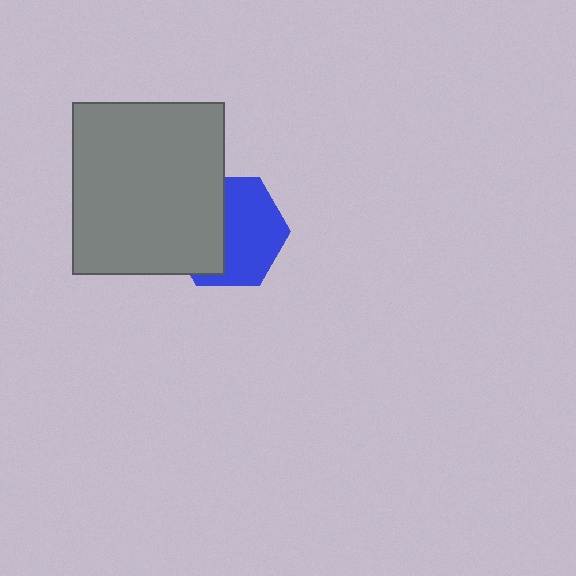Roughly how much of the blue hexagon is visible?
About half of it is visible (roughly 56%).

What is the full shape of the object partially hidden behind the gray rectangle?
The partially hidden object is a blue hexagon.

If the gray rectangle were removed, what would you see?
You would see the complete blue hexagon.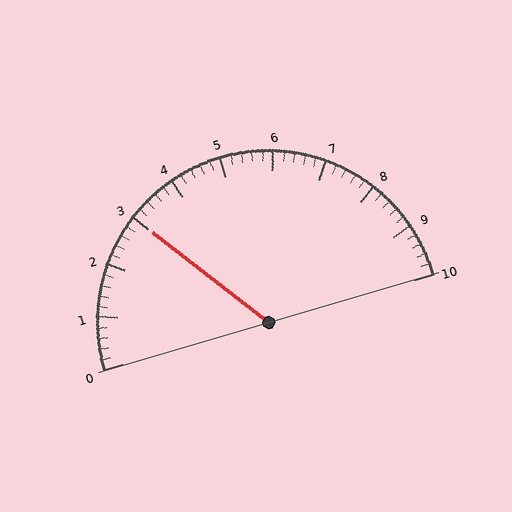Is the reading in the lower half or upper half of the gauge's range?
The reading is in the lower half of the range (0 to 10).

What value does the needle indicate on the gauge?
The needle indicates approximately 3.0.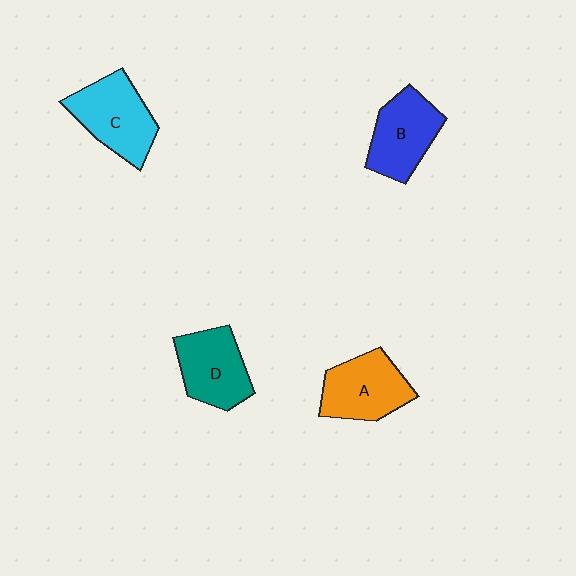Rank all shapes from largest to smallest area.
From largest to smallest: C (cyan), A (orange), B (blue), D (teal).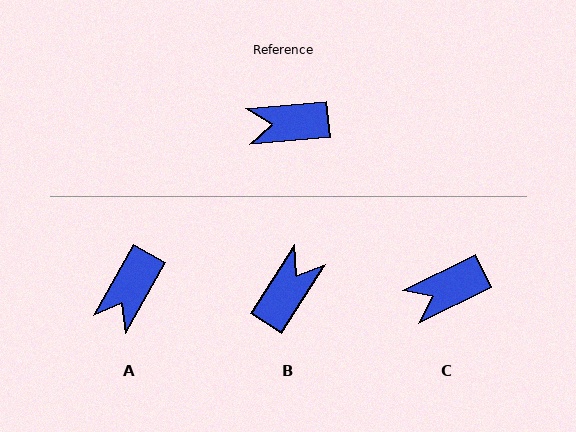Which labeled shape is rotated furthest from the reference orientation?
B, about 128 degrees away.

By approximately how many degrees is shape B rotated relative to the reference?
Approximately 128 degrees clockwise.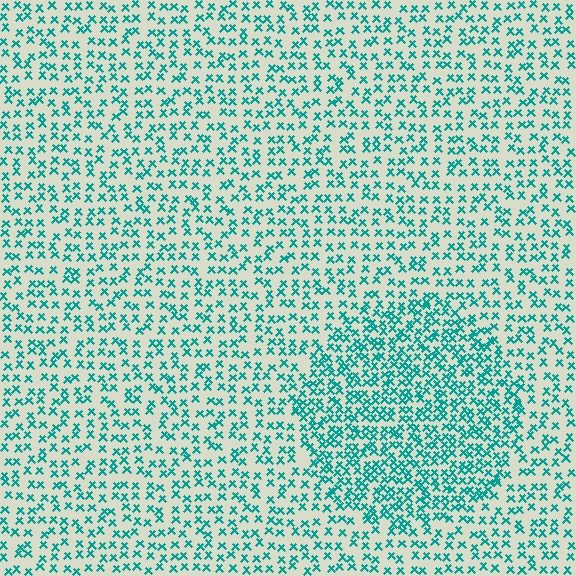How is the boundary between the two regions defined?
The boundary is defined by a change in element density (approximately 1.8x ratio). All elements are the same color, size, and shape.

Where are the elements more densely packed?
The elements are more densely packed inside the circle boundary.